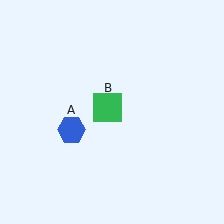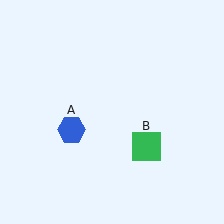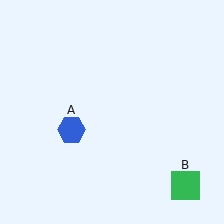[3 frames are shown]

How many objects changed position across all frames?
1 object changed position: green square (object B).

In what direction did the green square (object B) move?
The green square (object B) moved down and to the right.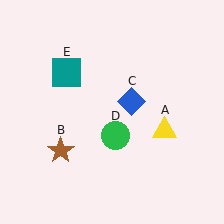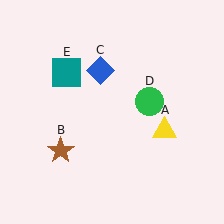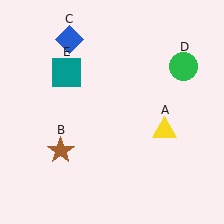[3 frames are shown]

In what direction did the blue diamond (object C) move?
The blue diamond (object C) moved up and to the left.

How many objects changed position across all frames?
2 objects changed position: blue diamond (object C), green circle (object D).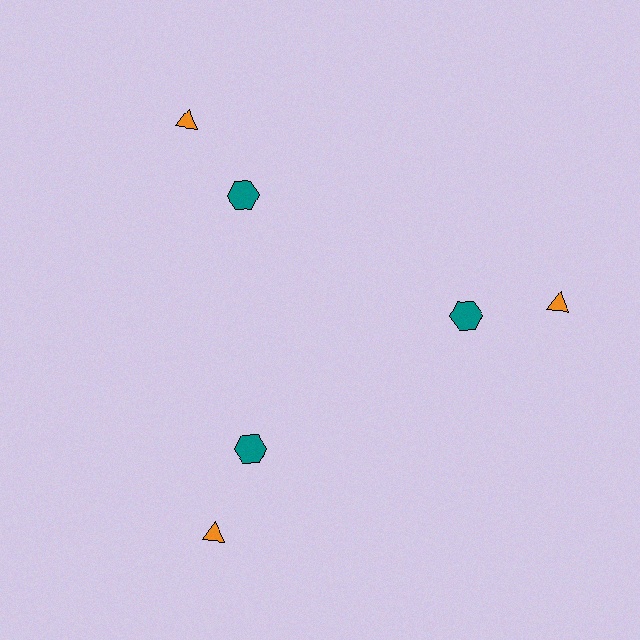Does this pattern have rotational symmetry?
Yes, this pattern has 3-fold rotational symmetry. It looks the same after rotating 120 degrees around the center.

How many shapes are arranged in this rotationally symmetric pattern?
There are 6 shapes, arranged in 3 groups of 2.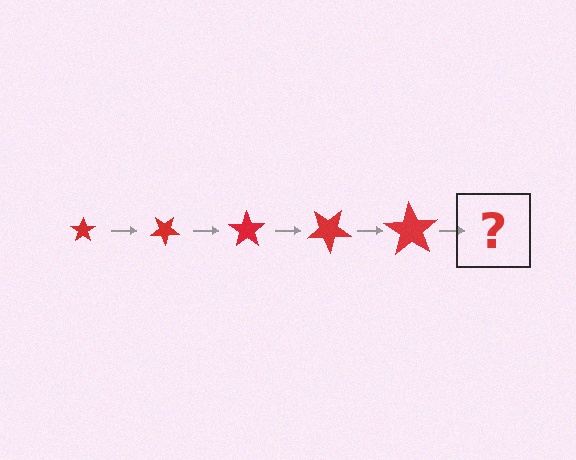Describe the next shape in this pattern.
It should be a star, larger than the previous one and rotated 175 degrees from the start.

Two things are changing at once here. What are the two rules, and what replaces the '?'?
The two rules are that the star grows larger each step and it rotates 35 degrees each step. The '?' should be a star, larger than the previous one and rotated 175 degrees from the start.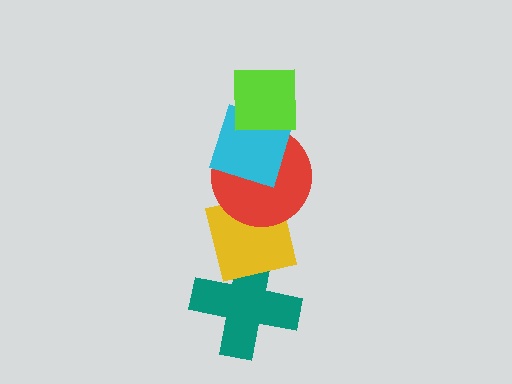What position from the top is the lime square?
The lime square is 1st from the top.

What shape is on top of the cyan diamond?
The lime square is on top of the cyan diamond.